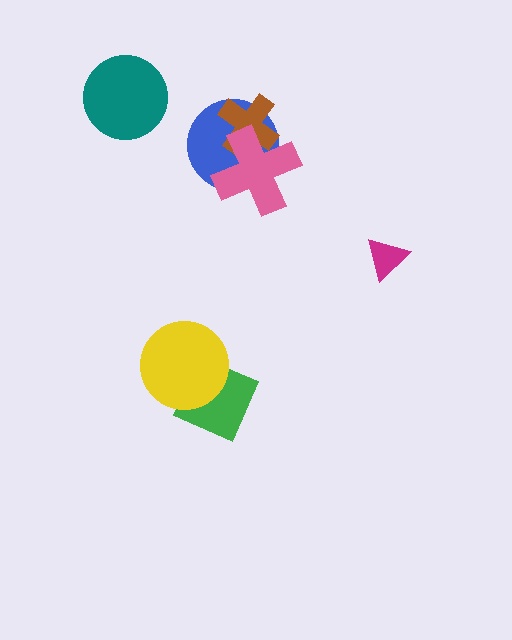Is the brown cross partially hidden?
Yes, it is partially covered by another shape.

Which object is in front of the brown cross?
The pink cross is in front of the brown cross.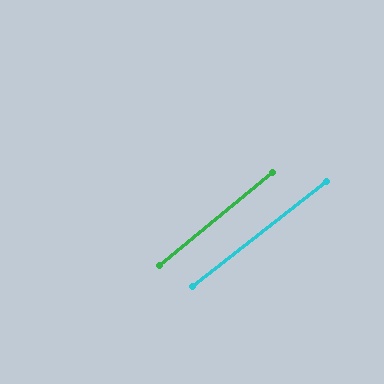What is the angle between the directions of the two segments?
Approximately 1 degree.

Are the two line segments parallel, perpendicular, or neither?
Parallel — their directions differ by only 1.4°.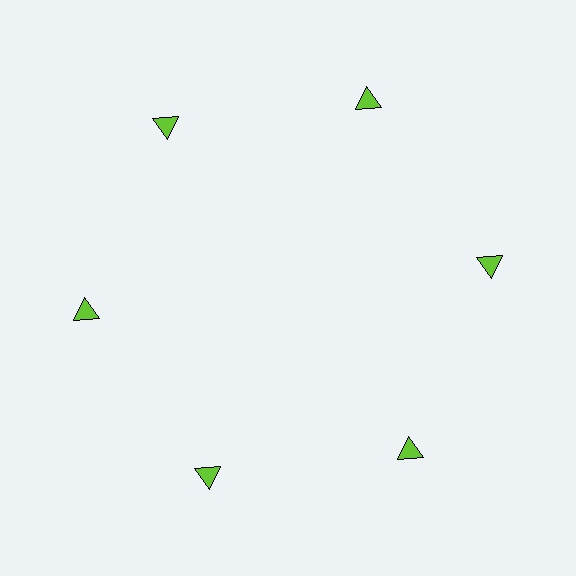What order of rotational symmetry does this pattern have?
This pattern has 6-fold rotational symmetry.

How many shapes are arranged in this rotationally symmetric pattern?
There are 6 shapes, arranged in 6 groups of 1.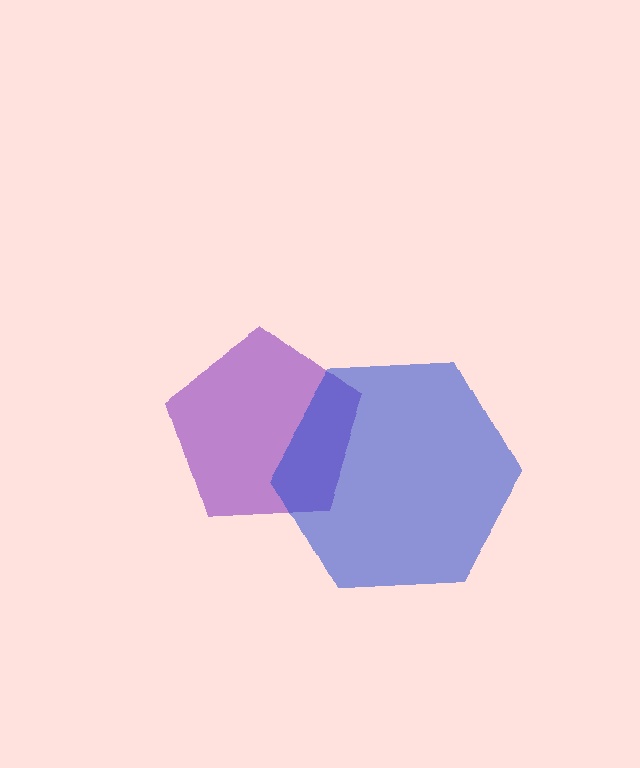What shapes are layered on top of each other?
The layered shapes are: a purple pentagon, a blue hexagon.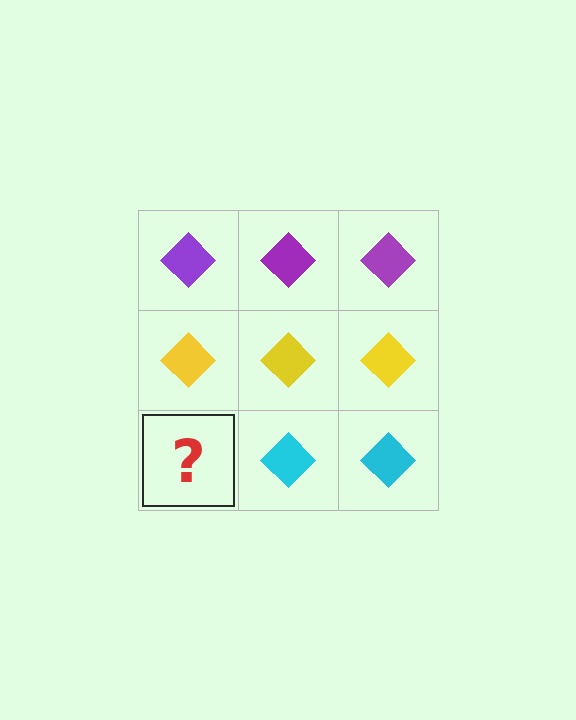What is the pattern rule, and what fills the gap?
The rule is that each row has a consistent color. The gap should be filled with a cyan diamond.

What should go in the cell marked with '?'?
The missing cell should contain a cyan diamond.